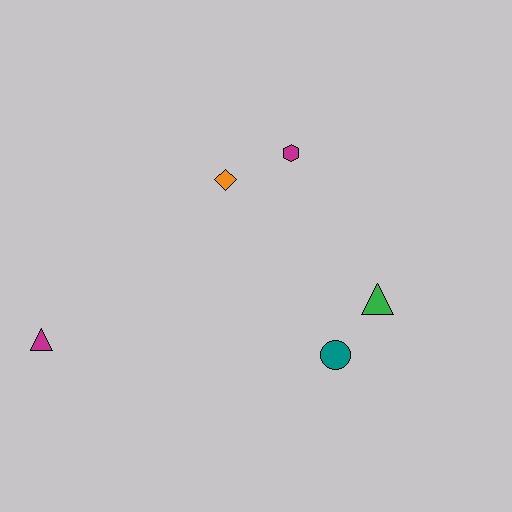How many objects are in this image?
There are 5 objects.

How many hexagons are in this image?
There is 1 hexagon.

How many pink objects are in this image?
There are no pink objects.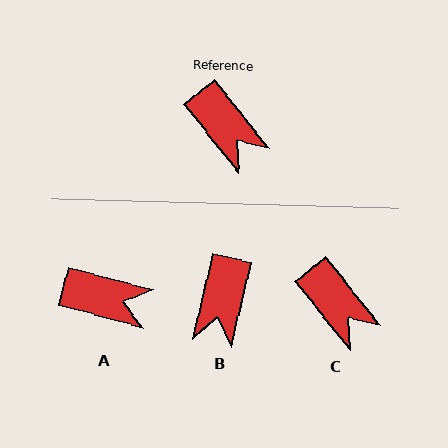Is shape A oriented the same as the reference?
No, it is off by about 37 degrees.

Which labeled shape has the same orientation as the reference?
C.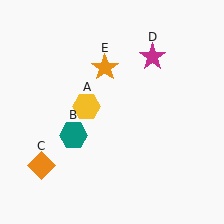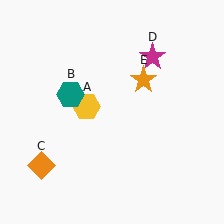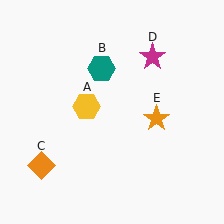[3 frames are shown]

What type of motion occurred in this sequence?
The teal hexagon (object B), orange star (object E) rotated clockwise around the center of the scene.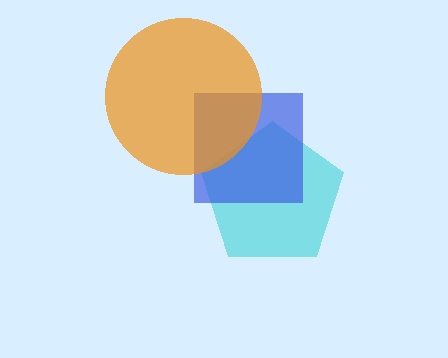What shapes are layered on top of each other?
The layered shapes are: a cyan pentagon, a blue square, an orange circle.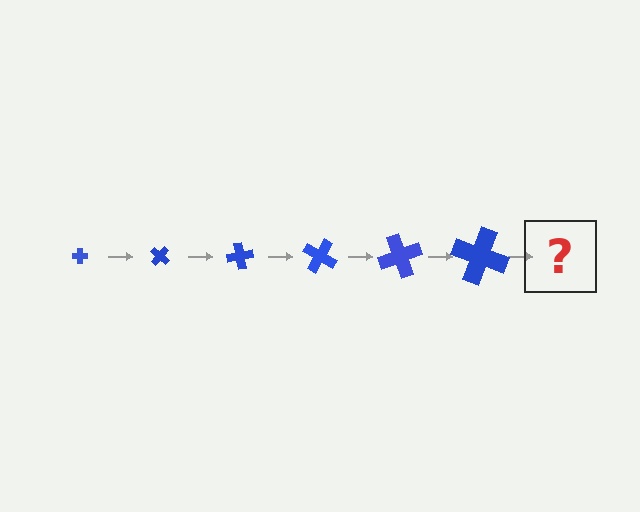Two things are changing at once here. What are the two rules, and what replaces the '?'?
The two rules are that the cross grows larger each step and it rotates 40 degrees each step. The '?' should be a cross, larger than the previous one and rotated 240 degrees from the start.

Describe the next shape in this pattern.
It should be a cross, larger than the previous one and rotated 240 degrees from the start.